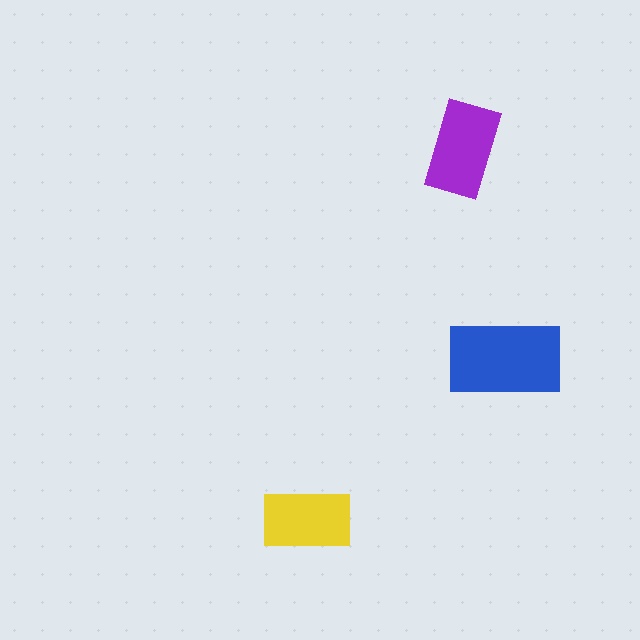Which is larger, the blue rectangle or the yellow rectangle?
The blue one.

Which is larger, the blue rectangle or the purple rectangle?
The blue one.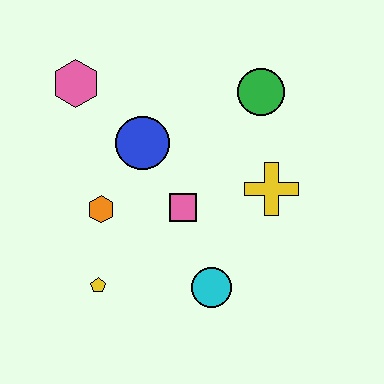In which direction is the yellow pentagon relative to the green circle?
The yellow pentagon is below the green circle.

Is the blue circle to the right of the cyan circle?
No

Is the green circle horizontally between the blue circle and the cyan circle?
No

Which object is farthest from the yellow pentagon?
The green circle is farthest from the yellow pentagon.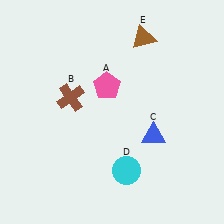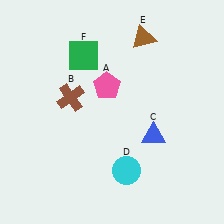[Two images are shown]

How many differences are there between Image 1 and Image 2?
There is 1 difference between the two images.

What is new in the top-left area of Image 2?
A green square (F) was added in the top-left area of Image 2.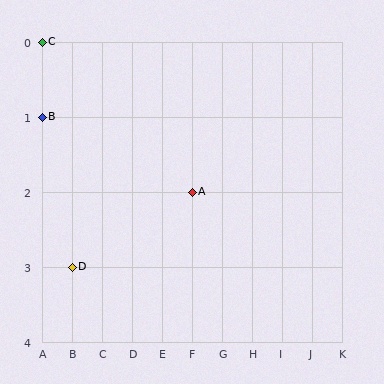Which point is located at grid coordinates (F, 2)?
Point A is at (F, 2).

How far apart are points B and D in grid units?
Points B and D are 1 column and 2 rows apart (about 2.2 grid units diagonally).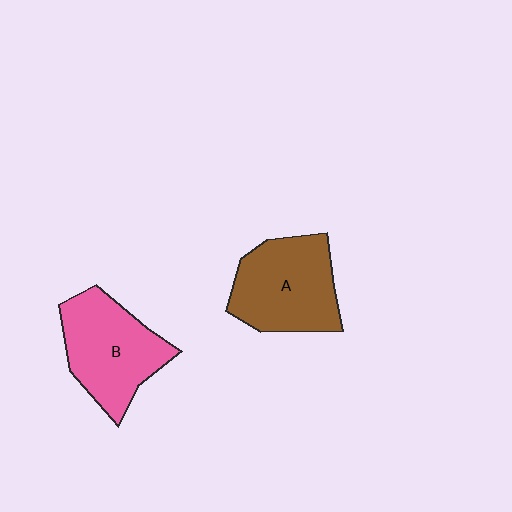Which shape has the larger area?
Shape A (brown).